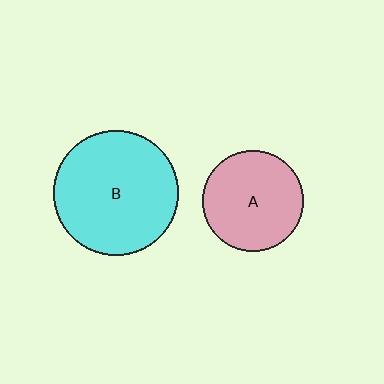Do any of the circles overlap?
No, none of the circles overlap.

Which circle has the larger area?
Circle B (cyan).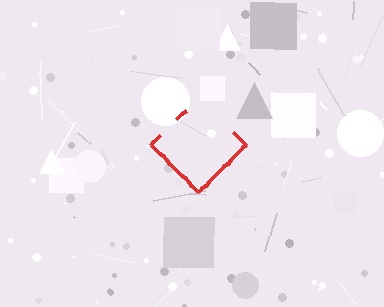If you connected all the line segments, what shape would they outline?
They would outline a diamond.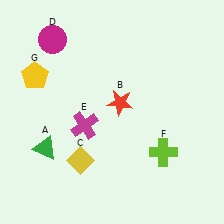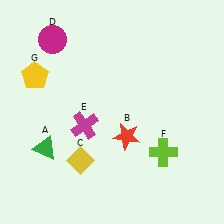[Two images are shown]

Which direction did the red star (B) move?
The red star (B) moved down.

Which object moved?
The red star (B) moved down.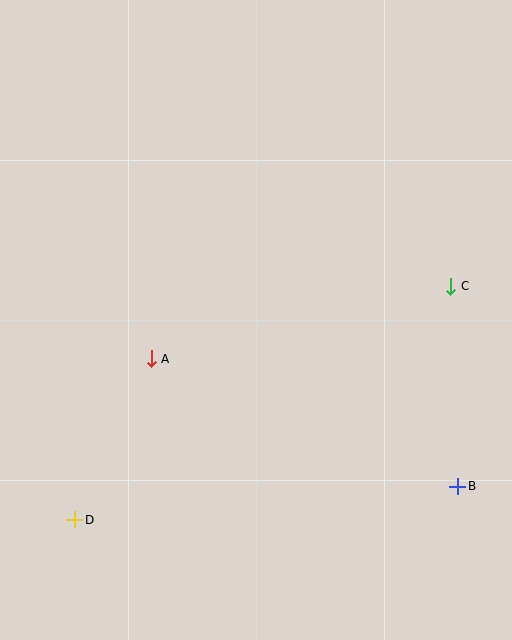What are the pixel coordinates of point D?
Point D is at (75, 520).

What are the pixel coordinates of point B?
Point B is at (458, 486).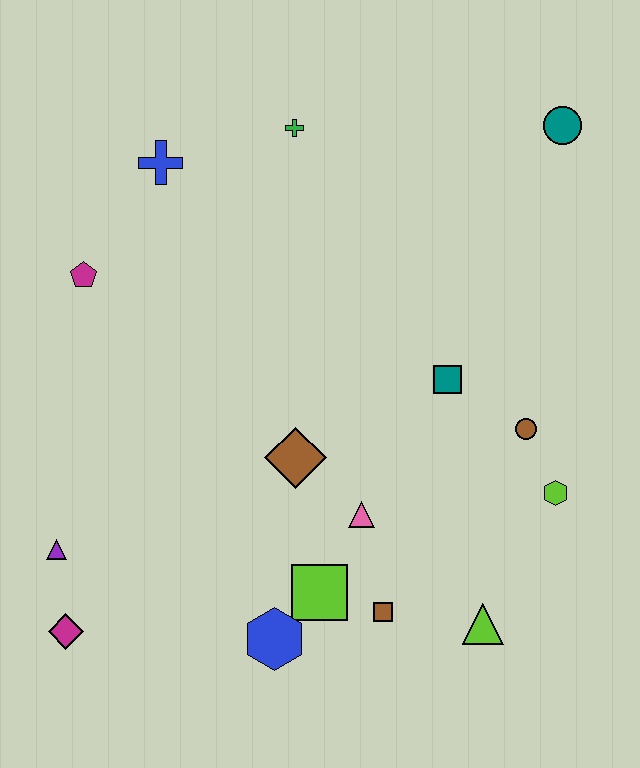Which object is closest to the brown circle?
The lime hexagon is closest to the brown circle.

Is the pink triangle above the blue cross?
No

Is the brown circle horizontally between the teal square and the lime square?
No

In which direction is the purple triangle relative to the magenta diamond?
The purple triangle is above the magenta diamond.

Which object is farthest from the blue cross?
The lime triangle is farthest from the blue cross.